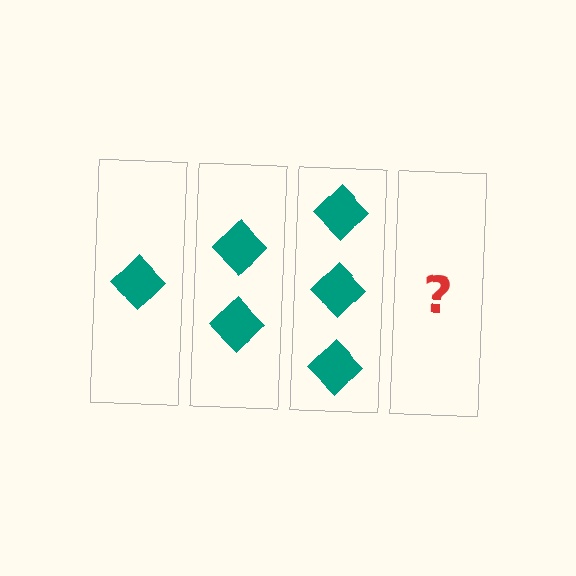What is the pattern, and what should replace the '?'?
The pattern is that each step adds one more diamond. The '?' should be 4 diamonds.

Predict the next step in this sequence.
The next step is 4 diamonds.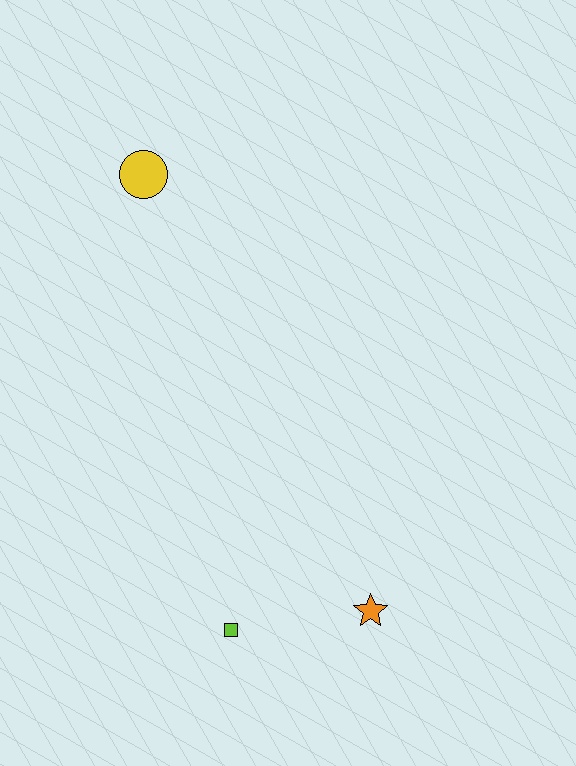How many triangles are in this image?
There are no triangles.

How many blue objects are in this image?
There are no blue objects.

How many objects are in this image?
There are 3 objects.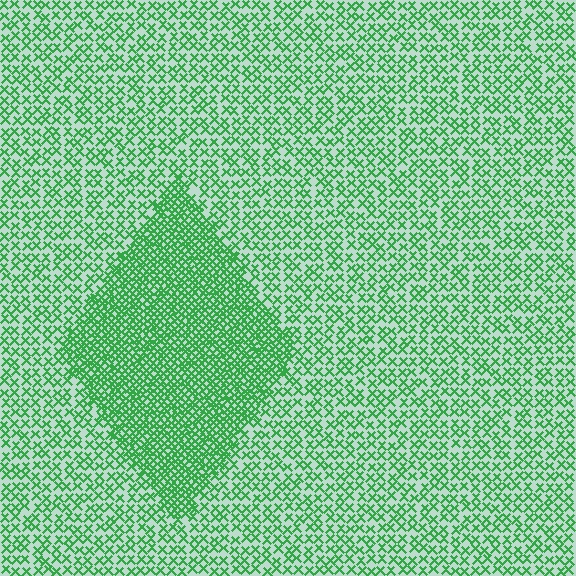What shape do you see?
I see a diamond.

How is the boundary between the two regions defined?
The boundary is defined by a change in element density (approximately 2.2x ratio). All elements are the same color, size, and shape.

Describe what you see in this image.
The image contains small green elements arranged at two different densities. A diamond-shaped region is visible where the elements are more densely packed than the surrounding area.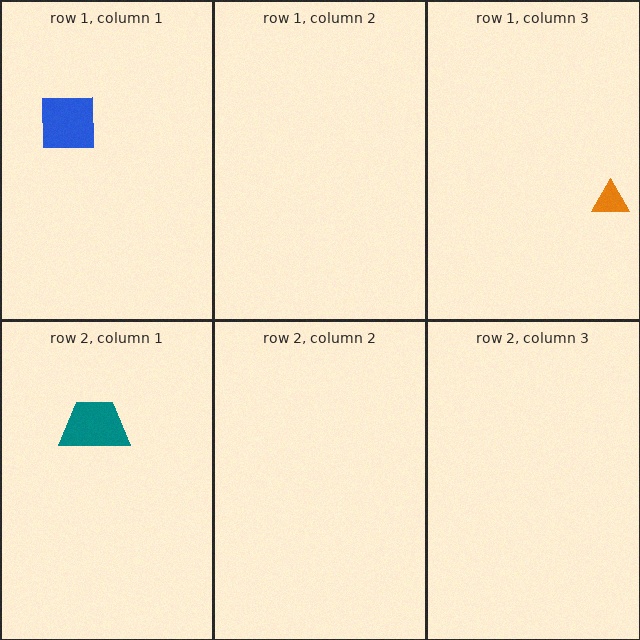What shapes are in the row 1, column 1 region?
The blue square.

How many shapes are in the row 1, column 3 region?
1.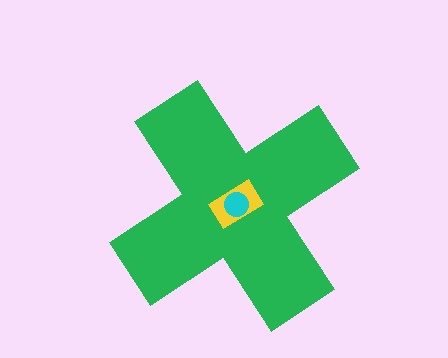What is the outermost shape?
The green cross.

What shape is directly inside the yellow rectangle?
The cyan circle.